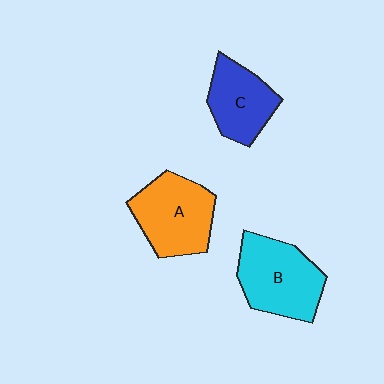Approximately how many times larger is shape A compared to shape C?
Approximately 1.3 times.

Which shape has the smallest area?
Shape C (blue).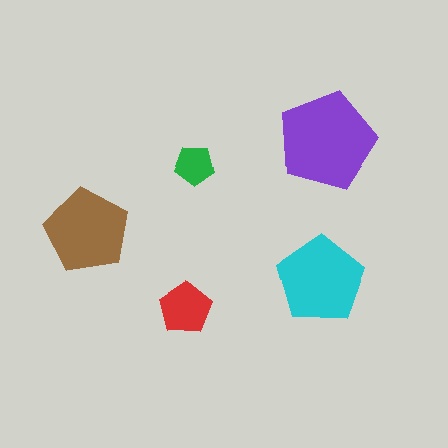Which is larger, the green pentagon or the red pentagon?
The red one.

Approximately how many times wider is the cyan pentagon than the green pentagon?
About 2 times wider.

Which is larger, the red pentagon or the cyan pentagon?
The cyan one.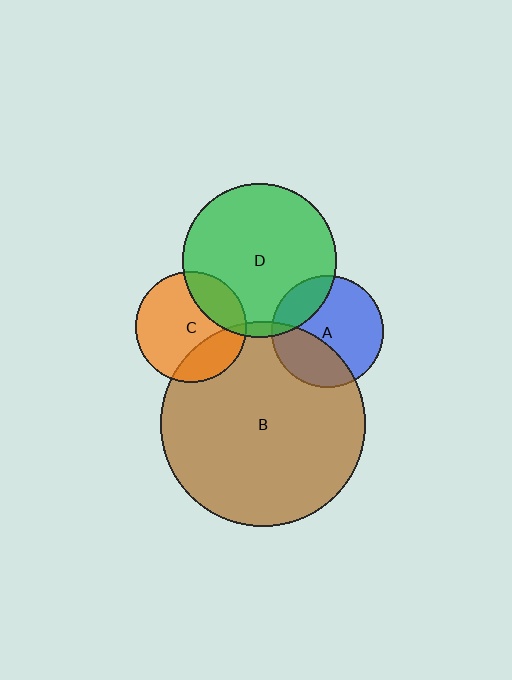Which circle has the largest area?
Circle B (brown).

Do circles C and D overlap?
Yes.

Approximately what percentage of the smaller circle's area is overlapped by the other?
Approximately 25%.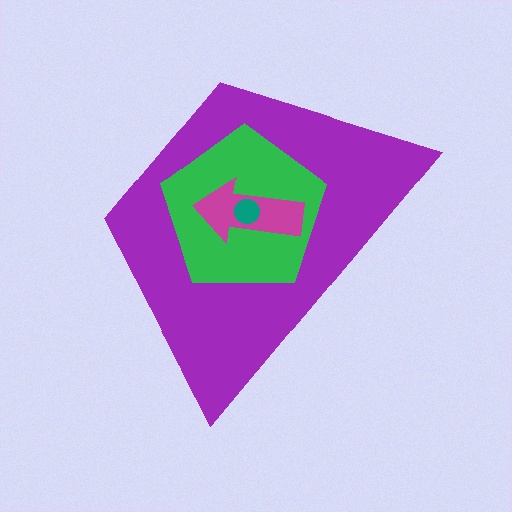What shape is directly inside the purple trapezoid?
The green pentagon.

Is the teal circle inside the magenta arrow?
Yes.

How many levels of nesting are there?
4.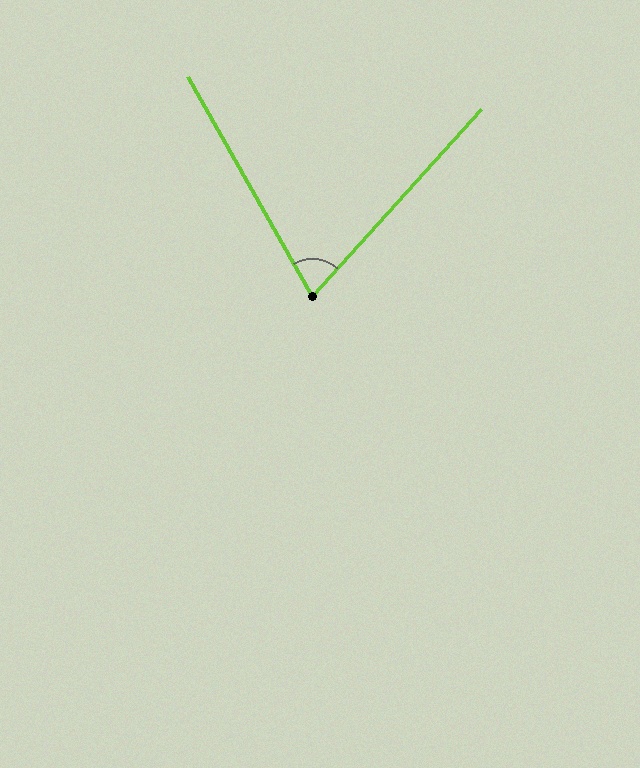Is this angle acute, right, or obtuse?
It is acute.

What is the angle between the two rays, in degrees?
Approximately 72 degrees.